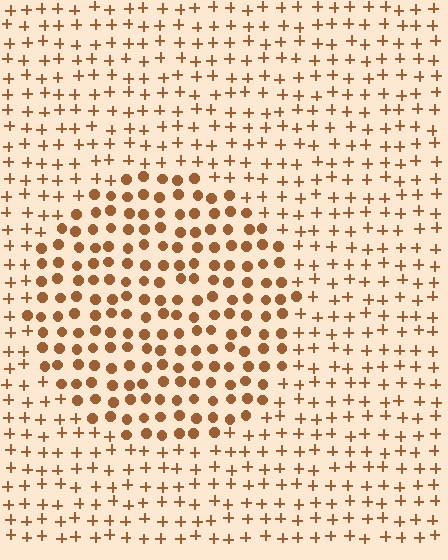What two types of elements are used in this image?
The image uses circles inside the circle region and plus signs outside it.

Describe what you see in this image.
The image is filled with small brown elements arranged in a uniform grid. A circle-shaped region contains circles, while the surrounding area contains plus signs. The boundary is defined purely by the change in element shape.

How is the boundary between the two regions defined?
The boundary is defined by a change in element shape: circles inside vs. plus signs outside. All elements share the same color and spacing.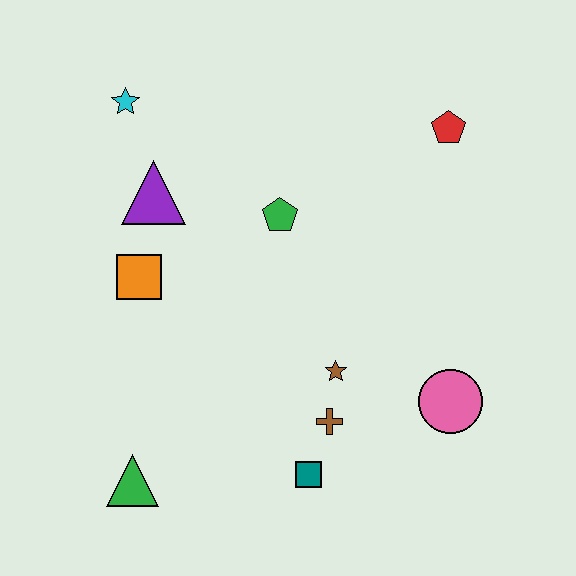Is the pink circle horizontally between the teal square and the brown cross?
No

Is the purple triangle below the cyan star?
Yes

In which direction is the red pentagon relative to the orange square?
The red pentagon is to the right of the orange square.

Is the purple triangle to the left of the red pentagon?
Yes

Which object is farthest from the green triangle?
The red pentagon is farthest from the green triangle.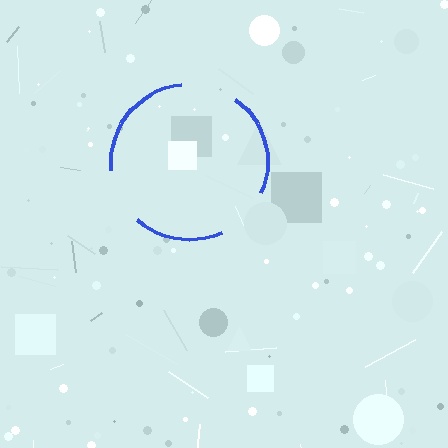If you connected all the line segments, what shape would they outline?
They would outline a circle.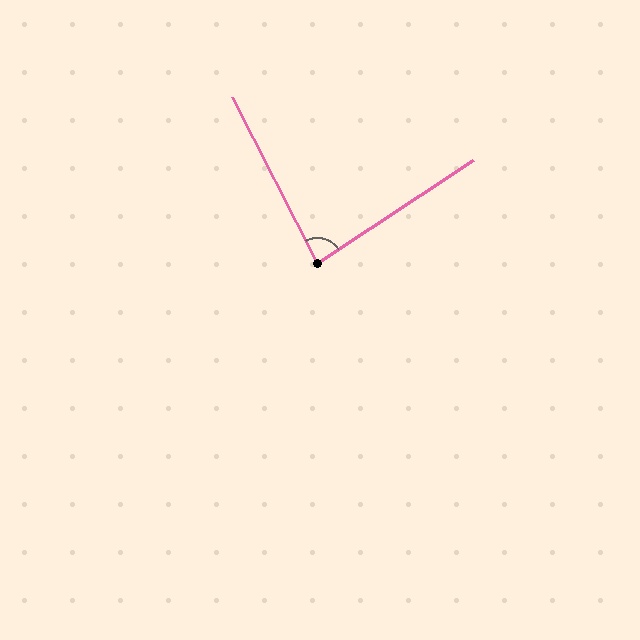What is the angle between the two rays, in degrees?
Approximately 83 degrees.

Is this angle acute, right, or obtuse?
It is acute.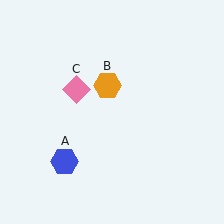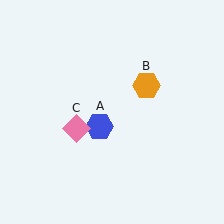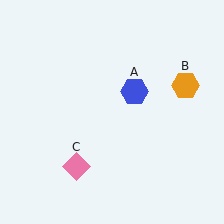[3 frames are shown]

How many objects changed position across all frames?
3 objects changed position: blue hexagon (object A), orange hexagon (object B), pink diamond (object C).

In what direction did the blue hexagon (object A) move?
The blue hexagon (object A) moved up and to the right.